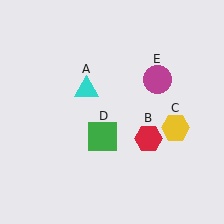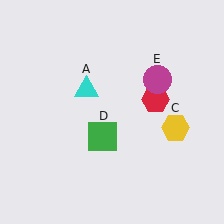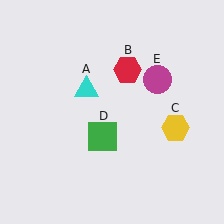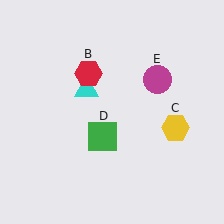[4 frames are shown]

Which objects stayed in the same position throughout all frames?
Cyan triangle (object A) and yellow hexagon (object C) and green square (object D) and magenta circle (object E) remained stationary.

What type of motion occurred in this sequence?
The red hexagon (object B) rotated counterclockwise around the center of the scene.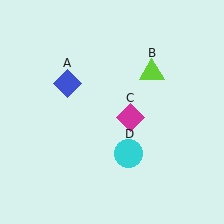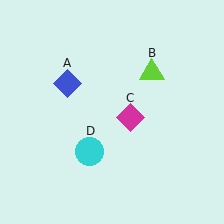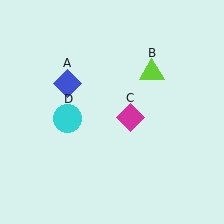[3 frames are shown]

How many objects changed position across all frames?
1 object changed position: cyan circle (object D).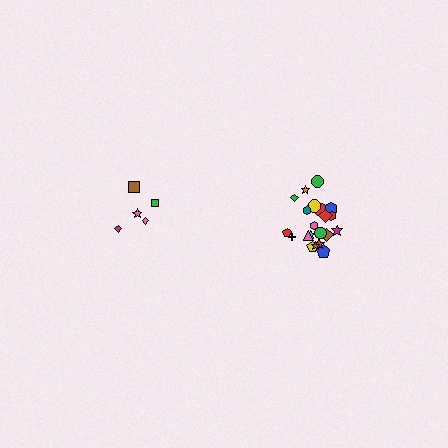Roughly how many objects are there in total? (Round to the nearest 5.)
Roughly 25 objects in total.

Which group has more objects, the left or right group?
The right group.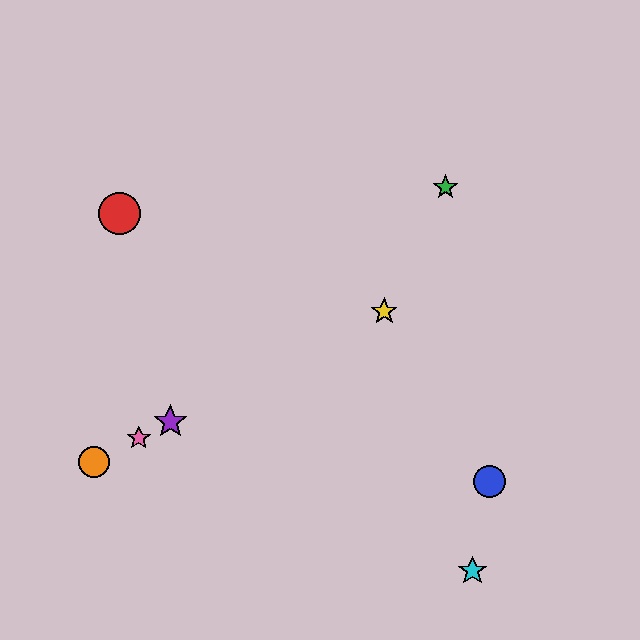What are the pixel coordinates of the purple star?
The purple star is at (170, 422).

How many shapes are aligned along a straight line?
4 shapes (the yellow star, the purple star, the orange circle, the pink star) are aligned along a straight line.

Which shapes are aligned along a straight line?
The yellow star, the purple star, the orange circle, the pink star are aligned along a straight line.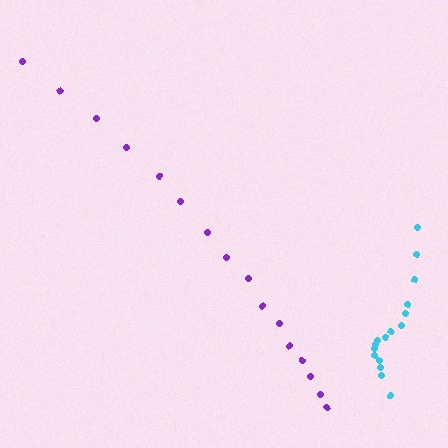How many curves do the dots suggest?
There are 2 distinct paths.